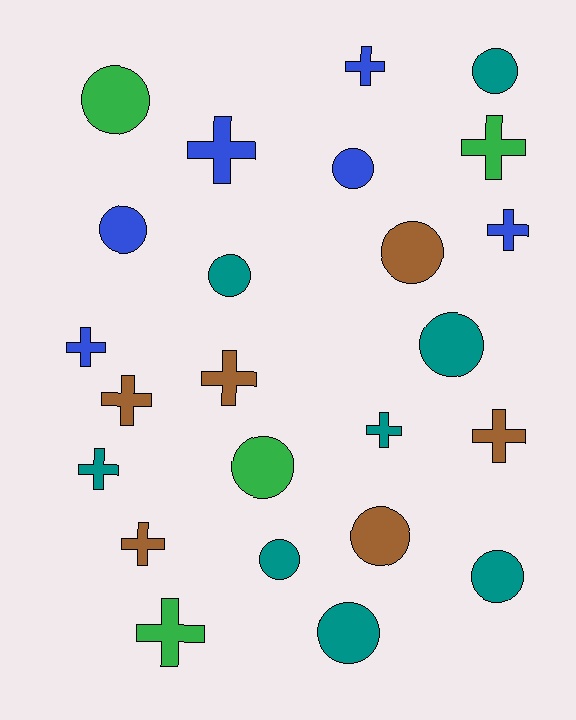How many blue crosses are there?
There are 4 blue crosses.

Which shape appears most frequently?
Circle, with 12 objects.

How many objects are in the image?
There are 24 objects.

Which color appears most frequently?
Teal, with 8 objects.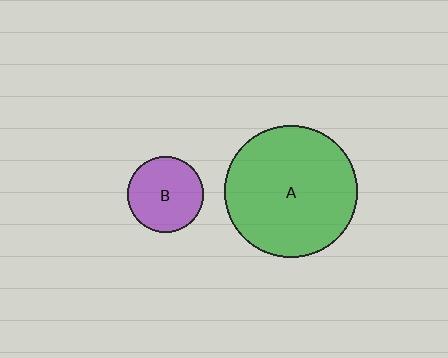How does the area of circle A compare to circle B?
Approximately 3.0 times.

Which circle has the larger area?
Circle A (green).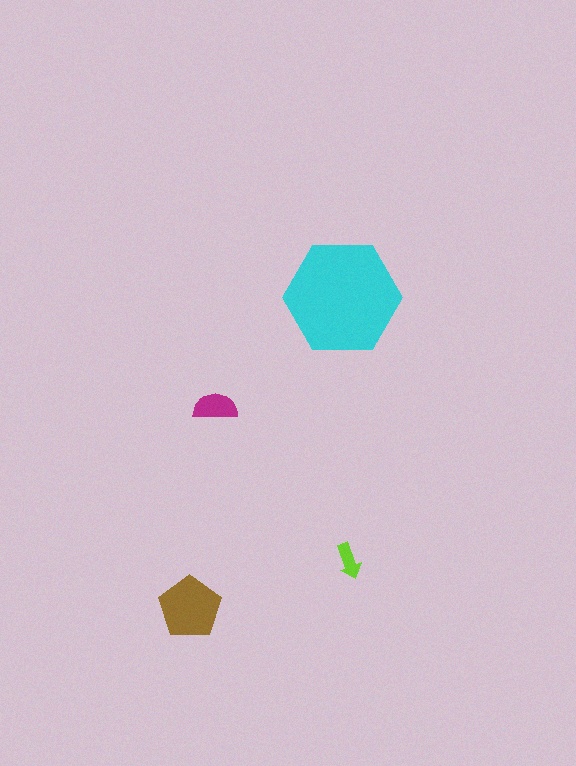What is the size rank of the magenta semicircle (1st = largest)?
3rd.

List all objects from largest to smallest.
The cyan hexagon, the brown pentagon, the magenta semicircle, the lime arrow.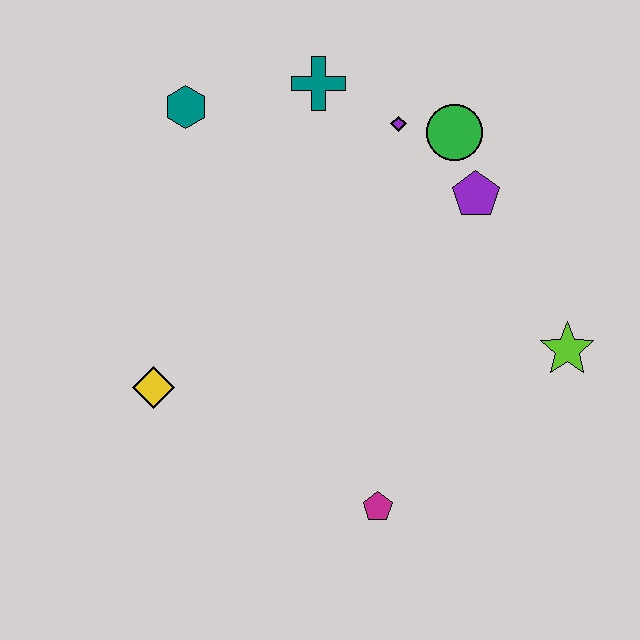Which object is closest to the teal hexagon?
The teal cross is closest to the teal hexagon.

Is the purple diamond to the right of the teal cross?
Yes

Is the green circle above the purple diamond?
No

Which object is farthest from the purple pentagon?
The yellow diamond is farthest from the purple pentagon.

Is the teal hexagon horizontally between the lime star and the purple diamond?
No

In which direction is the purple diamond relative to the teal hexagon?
The purple diamond is to the right of the teal hexagon.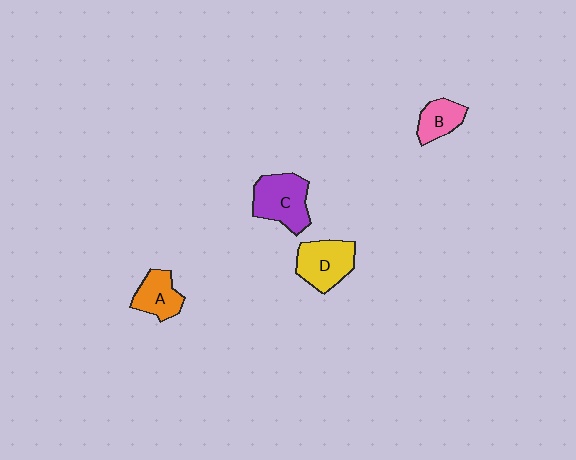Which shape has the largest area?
Shape C (purple).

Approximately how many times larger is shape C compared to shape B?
Approximately 1.7 times.